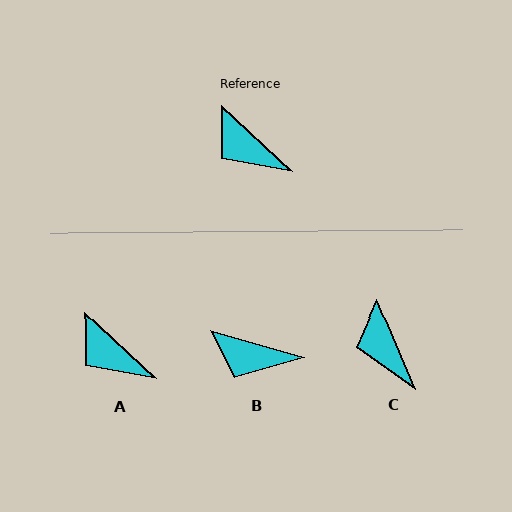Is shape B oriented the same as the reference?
No, it is off by about 27 degrees.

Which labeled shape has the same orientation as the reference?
A.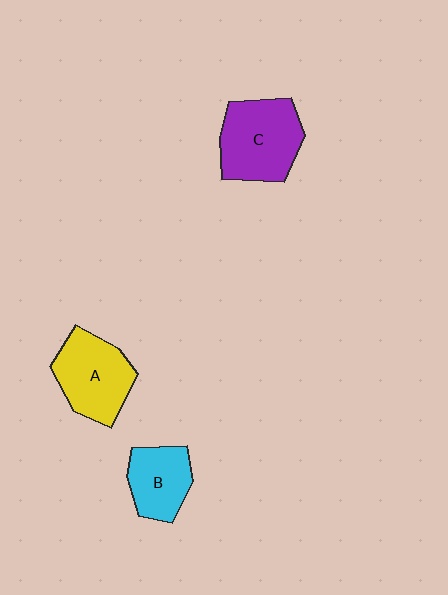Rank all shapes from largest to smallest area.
From largest to smallest: C (purple), A (yellow), B (cyan).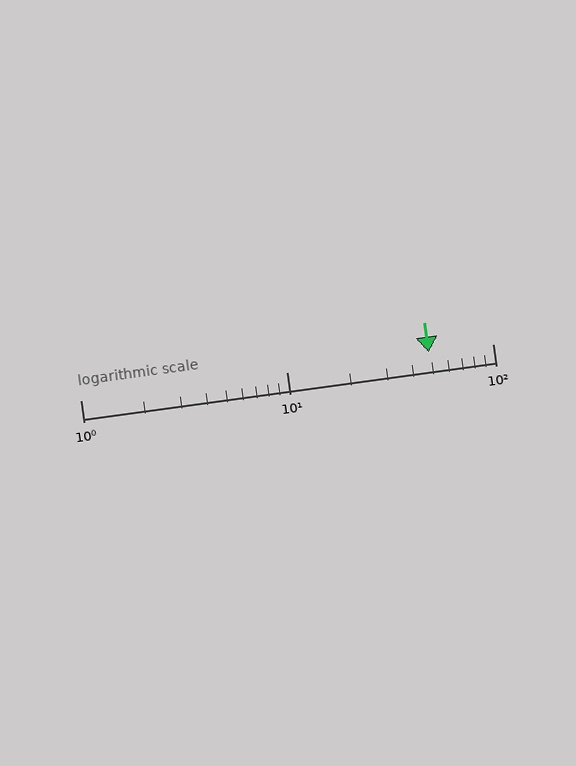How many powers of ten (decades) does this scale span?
The scale spans 2 decades, from 1 to 100.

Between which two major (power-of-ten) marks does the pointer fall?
The pointer is between 10 and 100.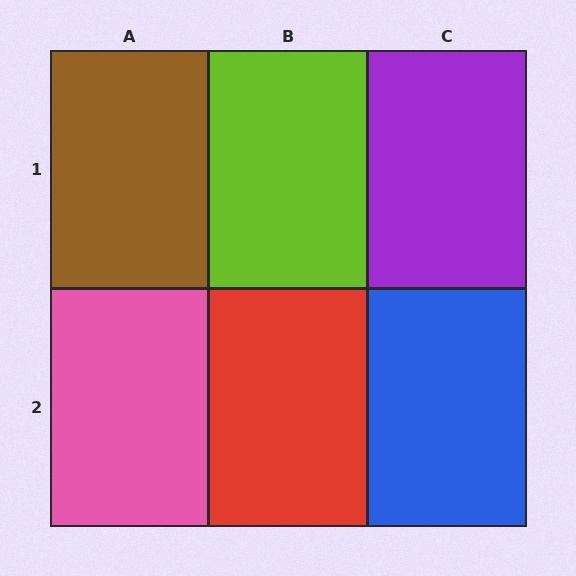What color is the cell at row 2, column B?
Red.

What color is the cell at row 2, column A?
Pink.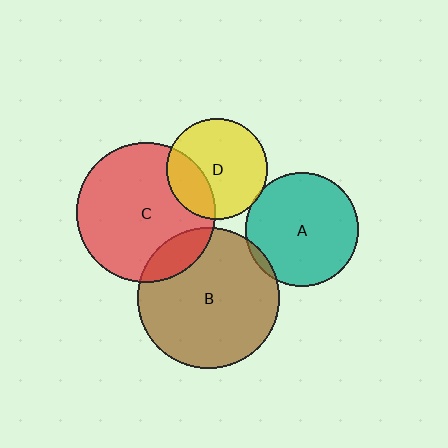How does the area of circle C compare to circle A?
Approximately 1.5 times.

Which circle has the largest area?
Circle B (brown).